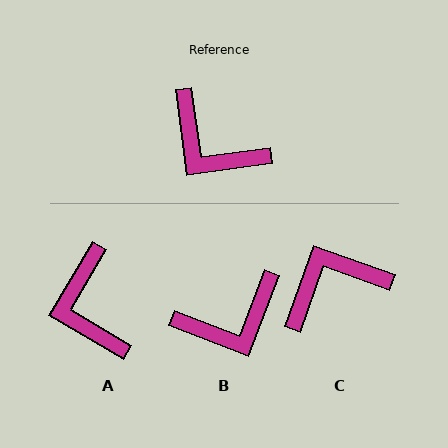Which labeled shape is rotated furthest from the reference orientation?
C, about 118 degrees away.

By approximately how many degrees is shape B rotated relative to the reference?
Approximately 61 degrees counter-clockwise.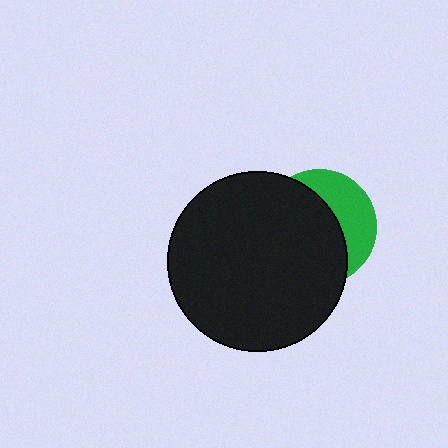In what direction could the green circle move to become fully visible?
The green circle could move right. That would shift it out from behind the black circle entirely.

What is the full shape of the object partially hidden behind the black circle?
The partially hidden object is a green circle.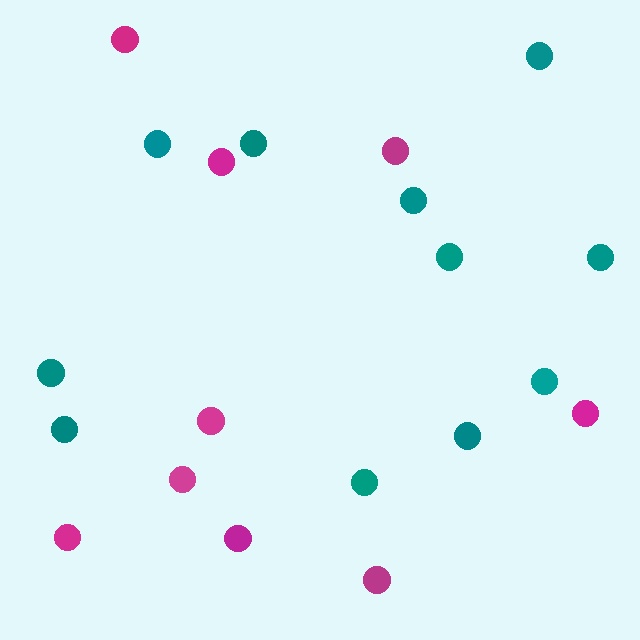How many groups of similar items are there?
There are 2 groups: one group of teal circles (11) and one group of magenta circles (9).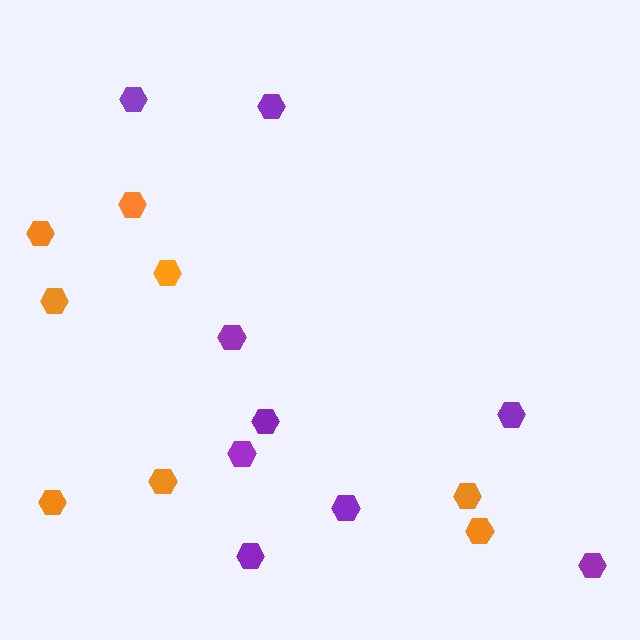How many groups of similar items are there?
There are 2 groups: one group of orange hexagons (8) and one group of purple hexagons (9).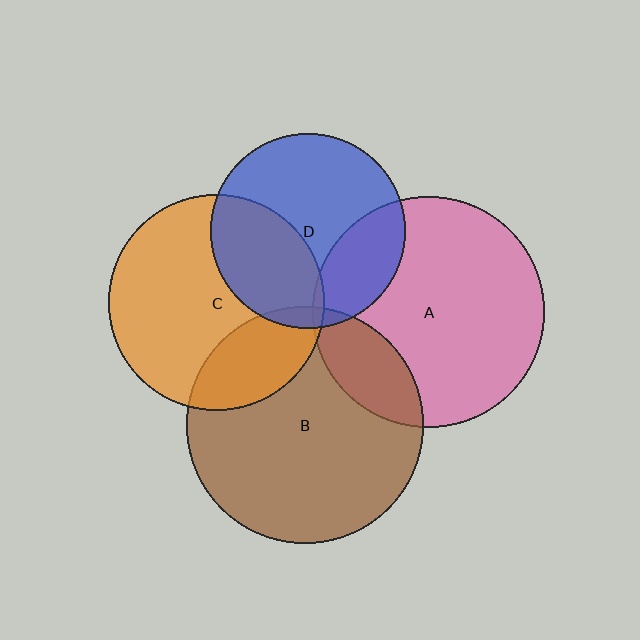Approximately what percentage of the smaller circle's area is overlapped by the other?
Approximately 5%.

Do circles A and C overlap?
Yes.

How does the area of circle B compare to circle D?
Approximately 1.5 times.